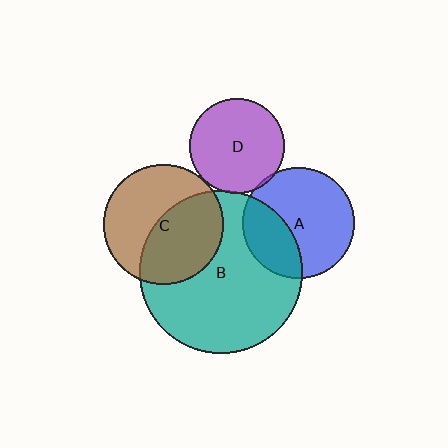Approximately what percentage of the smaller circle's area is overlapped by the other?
Approximately 5%.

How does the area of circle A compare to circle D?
Approximately 1.4 times.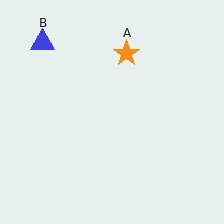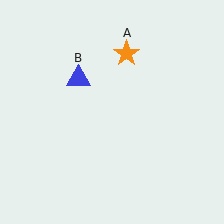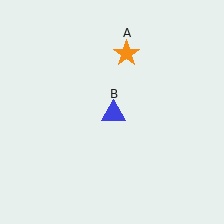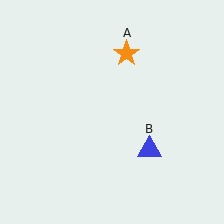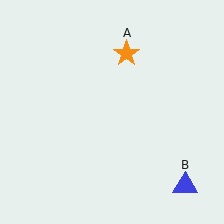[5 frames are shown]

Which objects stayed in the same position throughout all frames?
Orange star (object A) remained stationary.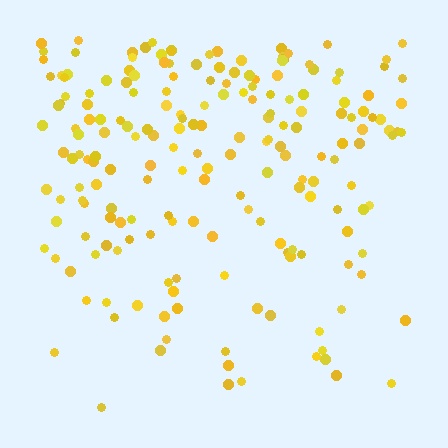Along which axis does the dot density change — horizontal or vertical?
Vertical.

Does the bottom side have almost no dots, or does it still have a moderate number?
Still a moderate number, just noticeably fewer than the top.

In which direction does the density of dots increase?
From bottom to top, with the top side densest.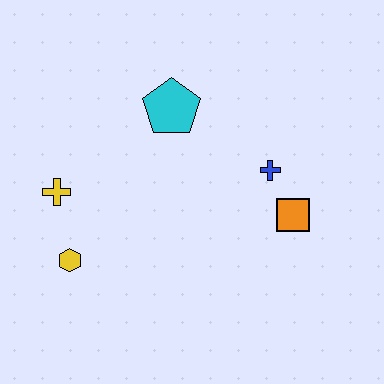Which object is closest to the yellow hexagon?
The yellow cross is closest to the yellow hexagon.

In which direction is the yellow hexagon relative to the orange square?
The yellow hexagon is to the left of the orange square.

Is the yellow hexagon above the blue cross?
No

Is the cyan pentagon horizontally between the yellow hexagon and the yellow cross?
No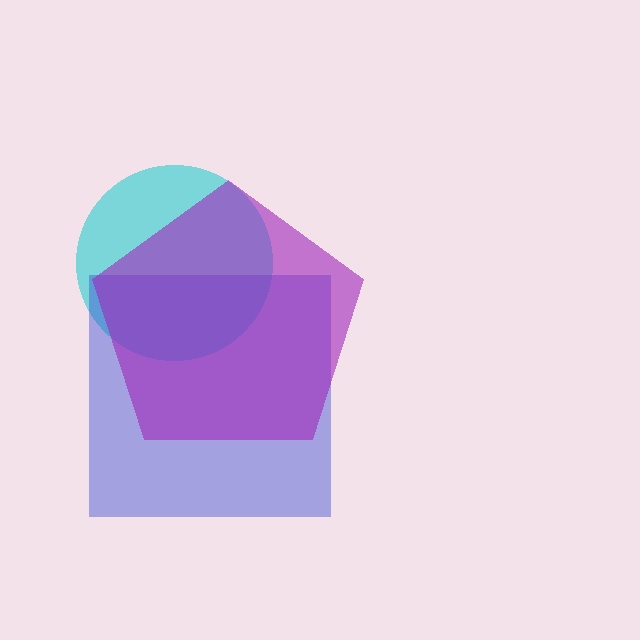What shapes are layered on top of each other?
The layered shapes are: a cyan circle, a blue square, a purple pentagon.